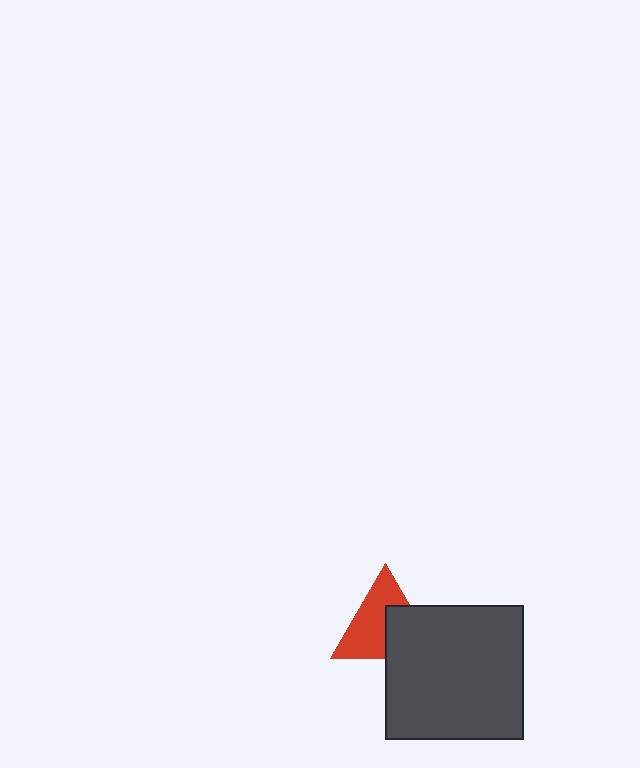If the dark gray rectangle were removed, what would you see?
You would see the complete red triangle.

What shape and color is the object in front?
The object in front is a dark gray rectangle.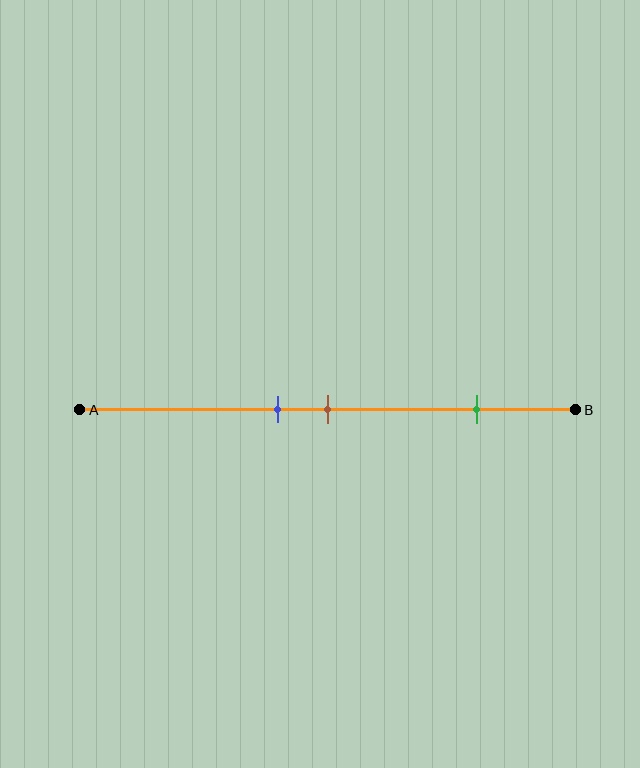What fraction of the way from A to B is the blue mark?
The blue mark is approximately 40% (0.4) of the way from A to B.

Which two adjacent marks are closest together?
The blue and brown marks are the closest adjacent pair.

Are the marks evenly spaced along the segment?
No, the marks are not evenly spaced.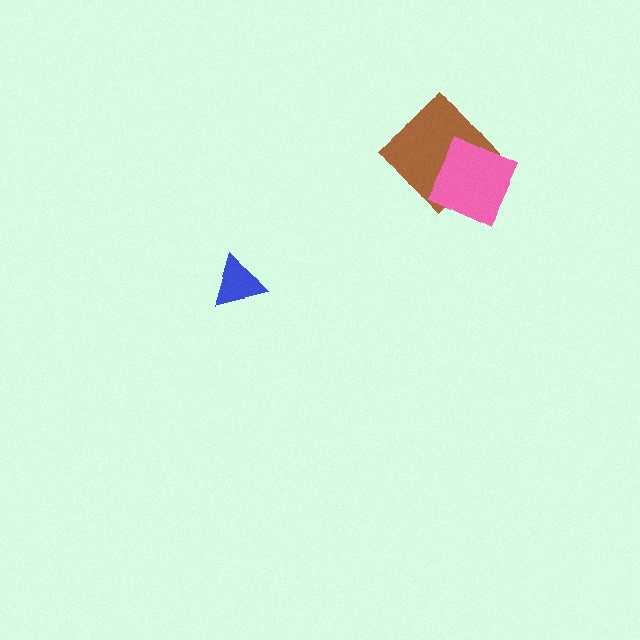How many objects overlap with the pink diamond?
1 object overlaps with the pink diamond.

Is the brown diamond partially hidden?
Yes, it is partially covered by another shape.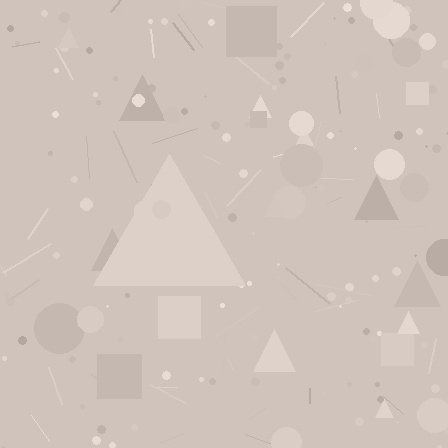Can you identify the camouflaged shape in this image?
The camouflaged shape is a triangle.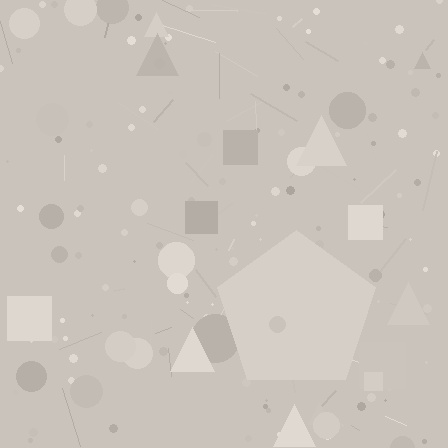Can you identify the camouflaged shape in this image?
The camouflaged shape is a pentagon.